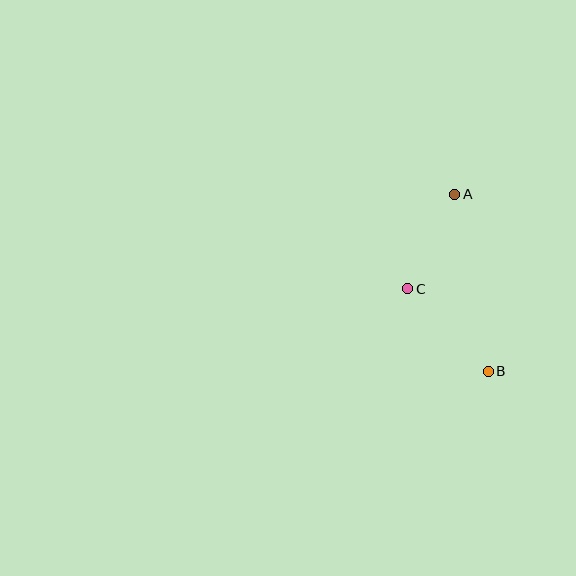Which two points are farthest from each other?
Points A and B are farthest from each other.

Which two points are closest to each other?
Points A and C are closest to each other.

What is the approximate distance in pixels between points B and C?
The distance between B and C is approximately 115 pixels.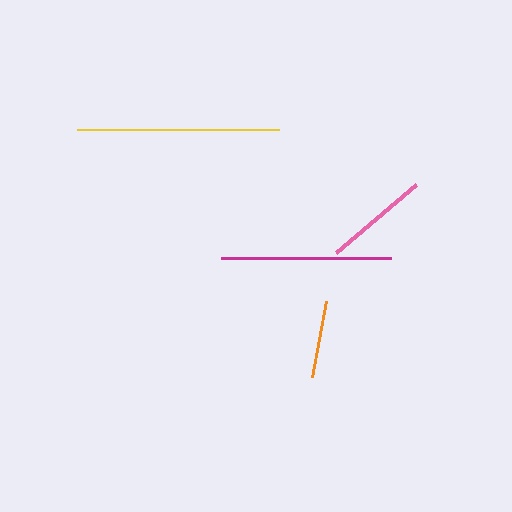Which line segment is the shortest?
The orange line is the shortest at approximately 78 pixels.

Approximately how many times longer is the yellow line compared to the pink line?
The yellow line is approximately 1.9 times the length of the pink line.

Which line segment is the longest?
The yellow line is the longest at approximately 202 pixels.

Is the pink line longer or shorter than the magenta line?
The magenta line is longer than the pink line.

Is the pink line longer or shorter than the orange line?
The pink line is longer than the orange line.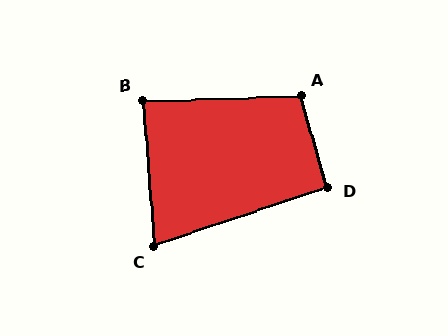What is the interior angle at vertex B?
Approximately 88 degrees (approximately right).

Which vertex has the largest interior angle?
A, at approximately 104 degrees.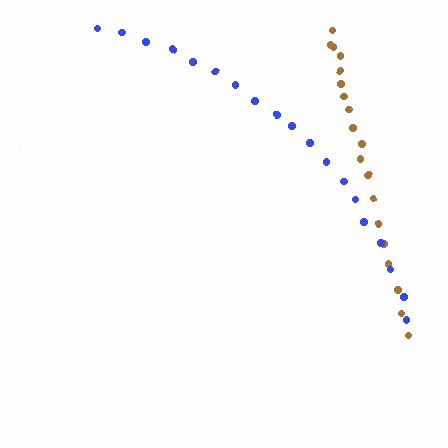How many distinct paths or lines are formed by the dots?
There are 2 distinct paths.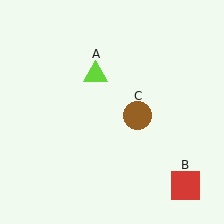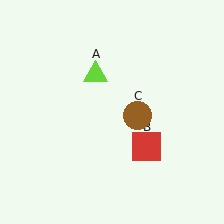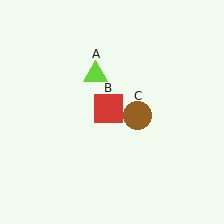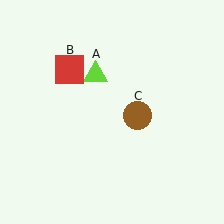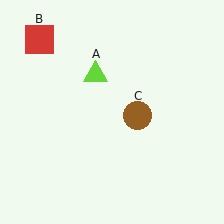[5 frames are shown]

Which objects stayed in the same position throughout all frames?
Lime triangle (object A) and brown circle (object C) remained stationary.